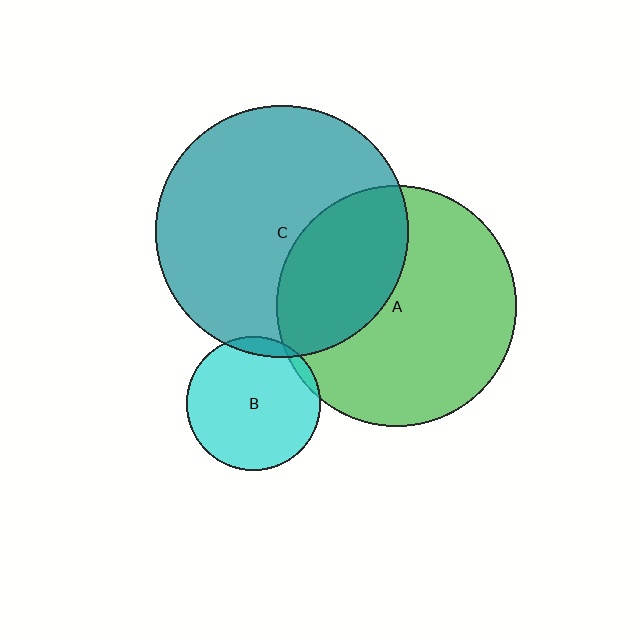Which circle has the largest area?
Circle C (teal).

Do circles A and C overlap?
Yes.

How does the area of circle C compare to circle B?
Approximately 3.6 times.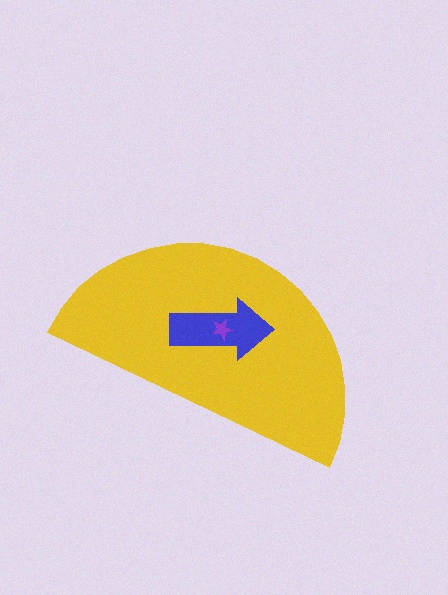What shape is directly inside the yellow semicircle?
The blue arrow.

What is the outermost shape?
The yellow semicircle.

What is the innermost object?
The purple star.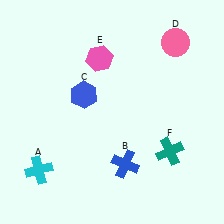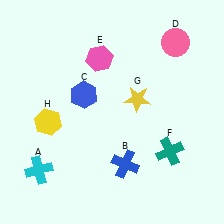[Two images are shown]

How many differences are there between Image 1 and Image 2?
There are 2 differences between the two images.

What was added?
A yellow star (G), a yellow hexagon (H) were added in Image 2.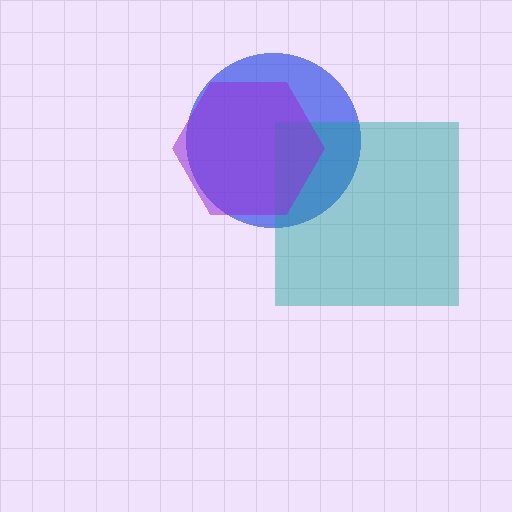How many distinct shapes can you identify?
There are 3 distinct shapes: a blue circle, a teal square, a purple hexagon.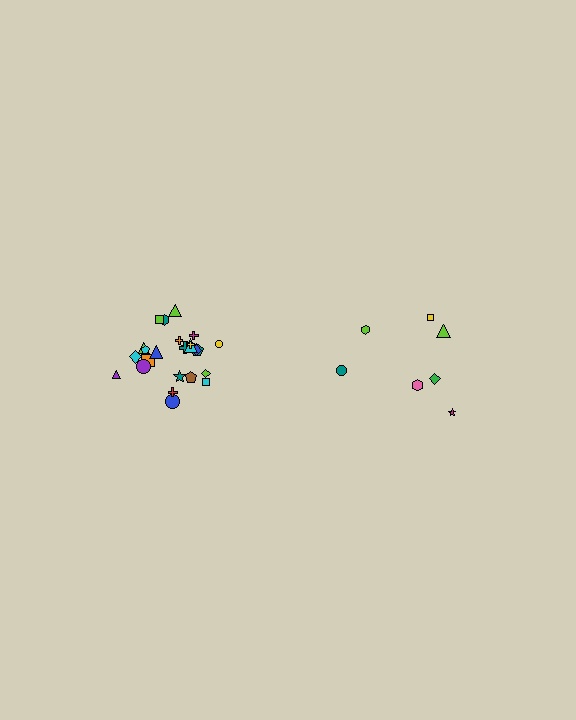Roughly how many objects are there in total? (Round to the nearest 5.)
Roughly 30 objects in total.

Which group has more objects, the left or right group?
The left group.